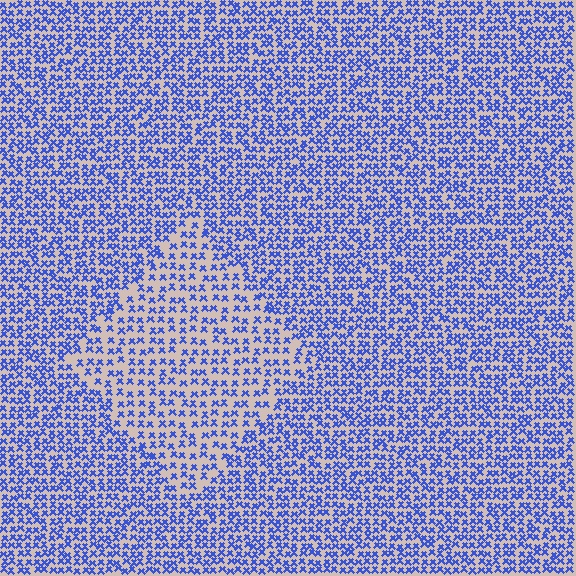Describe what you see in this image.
The image contains small blue elements arranged at two different densities. A diamond-shaped region is visible where the elements are less densely packed than the surrounding area.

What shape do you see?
I see a diamond.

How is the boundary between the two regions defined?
The boundary is defined by a change in element density (approximately 1.7x ratio). All elements are the same color, size, and shape.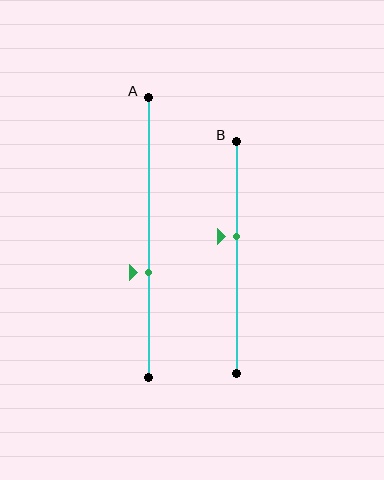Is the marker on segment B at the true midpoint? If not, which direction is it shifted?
No, the marker on segment B is shifted upward by about 9% of the segment length.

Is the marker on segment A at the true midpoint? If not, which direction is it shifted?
No, the marker on segment A is shifted downward by about 12% of the segment length.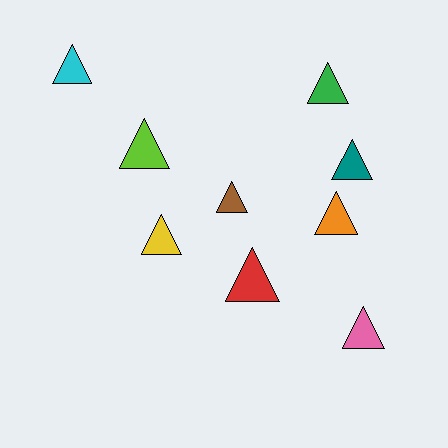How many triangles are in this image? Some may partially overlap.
There are 9 triangles.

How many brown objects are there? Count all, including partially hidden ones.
There is 1 brown object.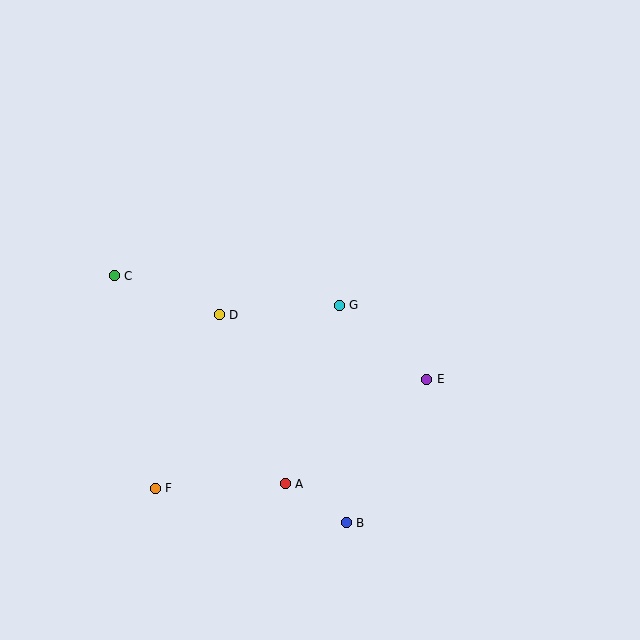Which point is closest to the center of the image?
Point G at (339, 305) is closest to the center.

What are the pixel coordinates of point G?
Point G is at (339, 305).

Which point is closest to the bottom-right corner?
Point B is closest to the bottom-right corner.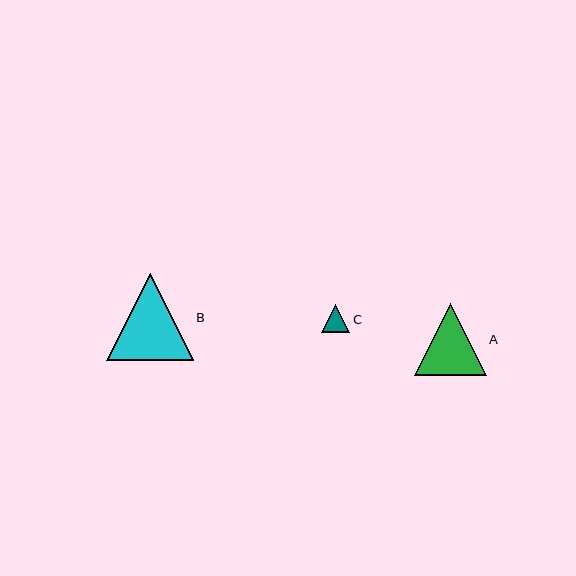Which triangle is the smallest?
Triangle C is the smallest with a size of approximately 29 pixels.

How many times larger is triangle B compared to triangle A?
Triangle B is approximately 1.2 times the size of triangle A.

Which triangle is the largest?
Triangle B is the largest with a size of approximately 86 pixels.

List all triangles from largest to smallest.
From largest to smallest: B, A, C.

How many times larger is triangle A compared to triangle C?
Triangle A is approximately 2.5 times the size of triangle C.